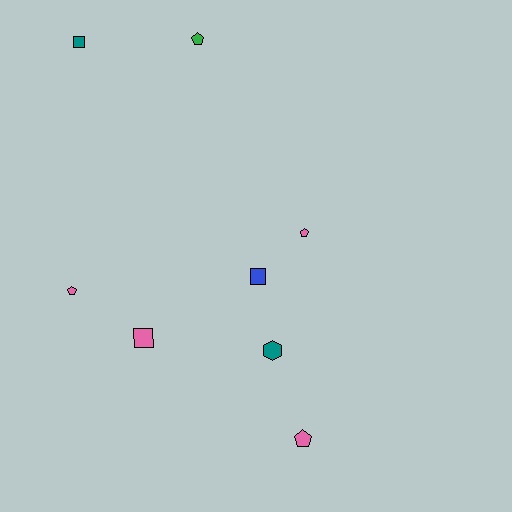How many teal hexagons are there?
There is 1 teal hexagon.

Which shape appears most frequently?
Pentagon, with 4 objects.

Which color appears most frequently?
Pink, with 4 objects.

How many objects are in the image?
There are 8 objects.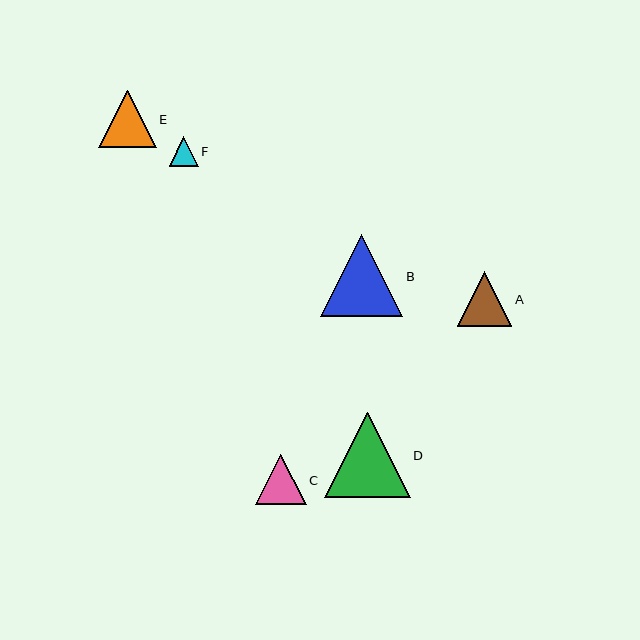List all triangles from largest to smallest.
From largest to smallest: D, B, E, A, C, F.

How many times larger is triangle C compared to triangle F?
Triangle C is approximately 1.7 times the size of triangle F.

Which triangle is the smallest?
Triangle F is the smallest with a size of approximately 29 pixels.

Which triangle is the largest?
Triangle D is the largest with a size of approximately 85 pixels.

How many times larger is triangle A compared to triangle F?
Triangle A is approximately 1.9 times the size of triangle F.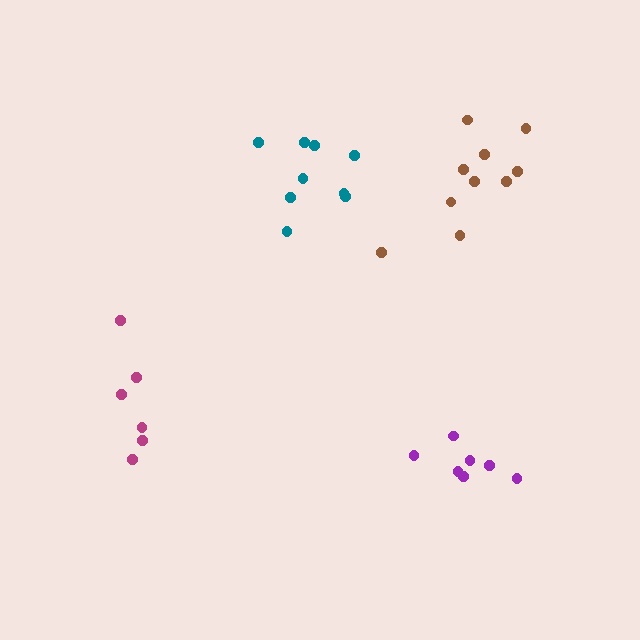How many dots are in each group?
Group 1: 6 dots, Group 2: 9 dots, Group 3: 7 dots, Group 4: 10 dots (32 total).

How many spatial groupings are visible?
There are 4 spatial groupings.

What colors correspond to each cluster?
The clusters are colored: magenta, teal, purple, brown.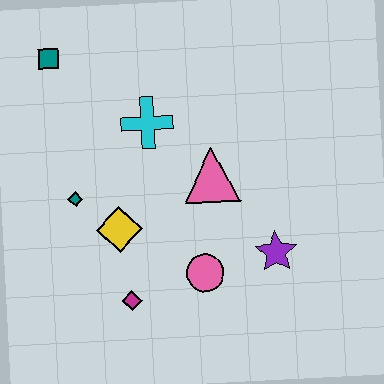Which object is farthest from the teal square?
The purple star is farthest from the teal square.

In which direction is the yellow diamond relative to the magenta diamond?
The yellow diamond is above the magenta diamond.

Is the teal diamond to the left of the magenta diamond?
Yes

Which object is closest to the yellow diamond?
The teal diamond is closest to the yellow diamond.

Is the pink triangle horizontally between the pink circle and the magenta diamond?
No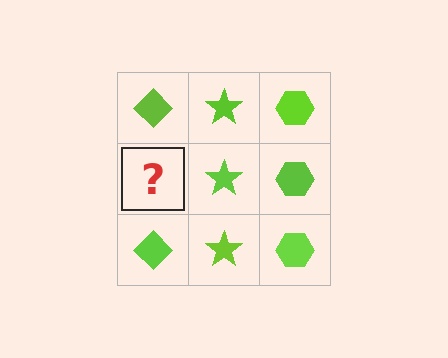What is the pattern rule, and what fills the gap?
The rule is that each column has a consistent shape. The gap should be filled with a lime diamond.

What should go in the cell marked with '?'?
The missing cell should contain a lime diamond.